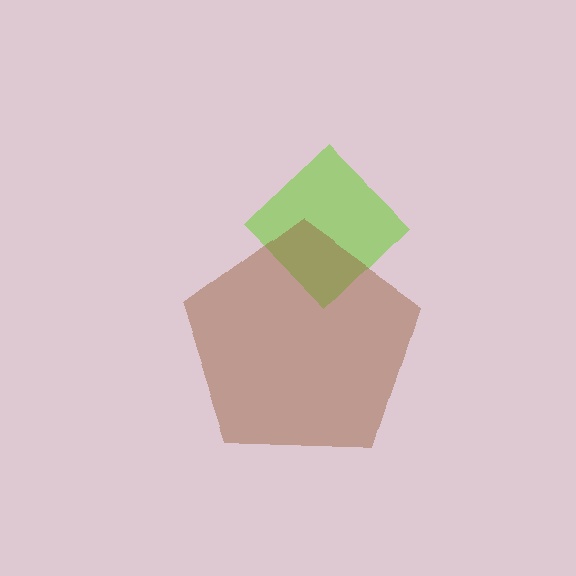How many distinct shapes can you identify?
There are 2 distinct shapes: a lime diamond, a brown pentagon.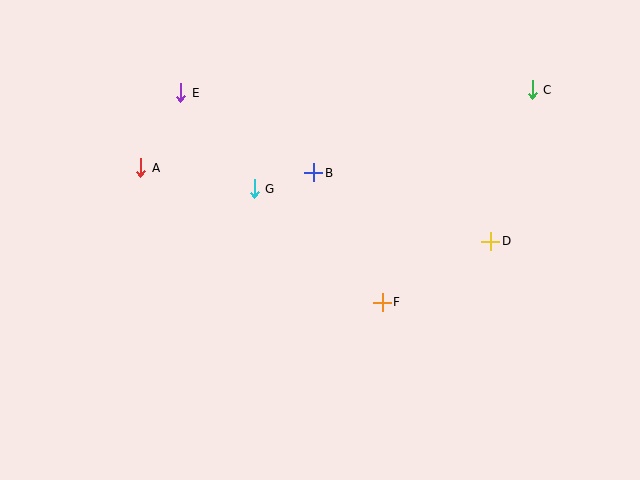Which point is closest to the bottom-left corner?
Point A is closest to the bottom-left corner.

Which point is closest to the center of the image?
Point B at (314, 173) is closest to the center.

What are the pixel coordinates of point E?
Point E is at (181, 93).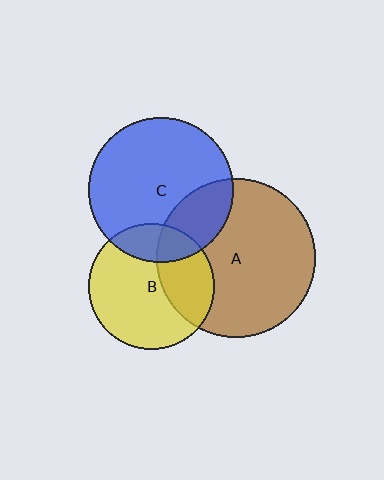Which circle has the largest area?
Circle A (brown).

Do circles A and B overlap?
Yes.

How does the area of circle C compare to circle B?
Approximately 1.3 times.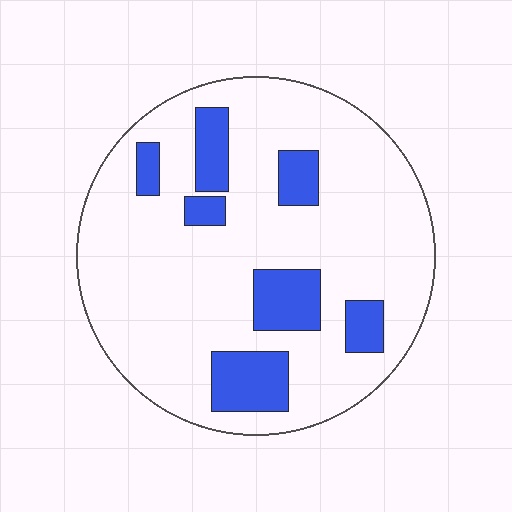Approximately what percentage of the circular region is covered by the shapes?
Approximately 20%.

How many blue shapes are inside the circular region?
7.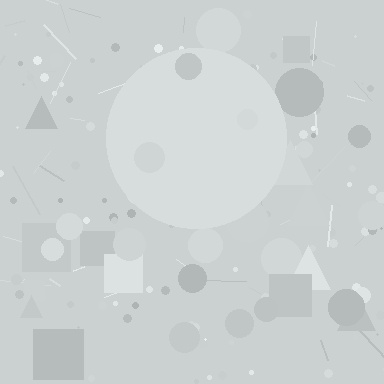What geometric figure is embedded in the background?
A circle is embedded in the background.